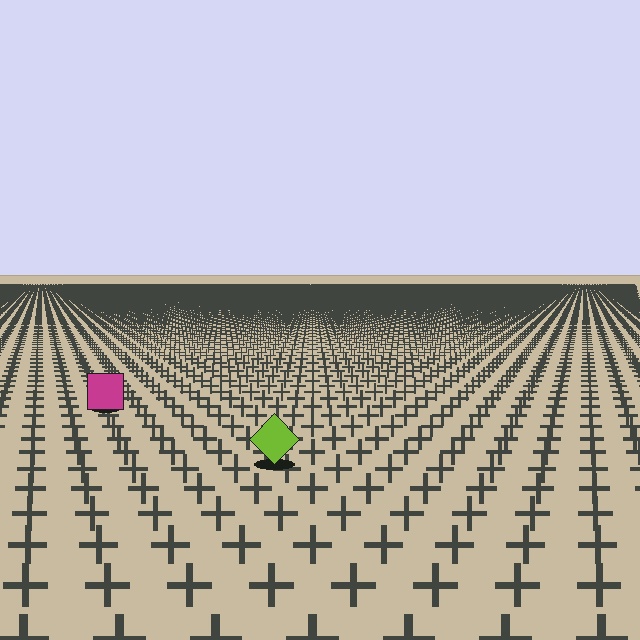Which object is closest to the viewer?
The lime diamond is closest. The texture marks near it are larger and more spread out.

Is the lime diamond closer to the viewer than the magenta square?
Yes. The lime diamond is closer — you can tell from the texture gradient: the ground texture is coarser near it.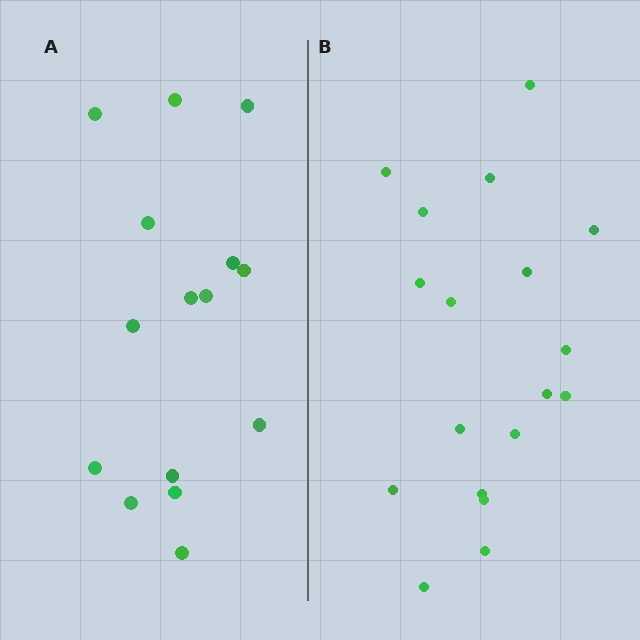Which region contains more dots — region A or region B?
Region B (the right region) has more dots.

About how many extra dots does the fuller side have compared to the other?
Region B has just a few more — roughly 2 or 3 more dots than region A.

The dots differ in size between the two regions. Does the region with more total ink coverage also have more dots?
No. Region A has more total ink coverage because its dots are larger, but region B actually contains more individual dots. Total area can be misleading — the number of items is what matters here.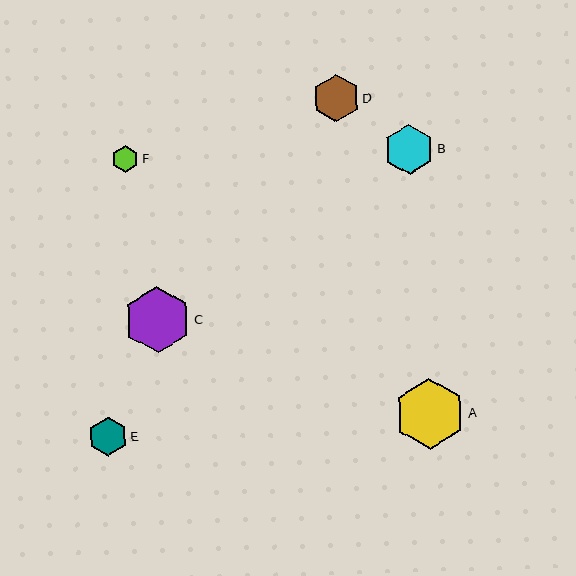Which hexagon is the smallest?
Hexagon F is the smallest with a size of approximately 26 pixels.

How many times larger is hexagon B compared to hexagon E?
Hexagon B is approximately 1.3 times the size of hexagon E.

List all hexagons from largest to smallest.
From largest to smallest: A, C, B, D, E, F.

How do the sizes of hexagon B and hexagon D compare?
Hexagon B and hexagon D are approximately the same size.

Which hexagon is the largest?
Hexagon A is the largest with a size of approximately 71 pixels.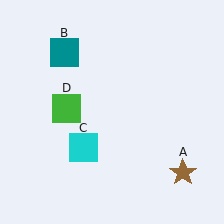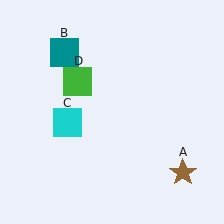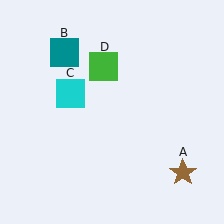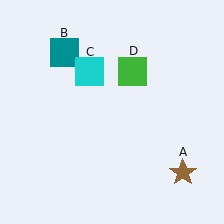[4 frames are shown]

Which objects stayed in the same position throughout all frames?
Brown star (object A) and teal square (object B) remained stationary.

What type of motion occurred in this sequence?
The cyan square (object C), green square (object D) rotated clockwise around the center of the scene.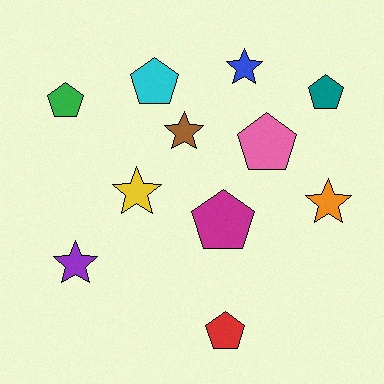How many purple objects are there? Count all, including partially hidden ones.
There is 1 purple object.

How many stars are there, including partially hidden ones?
There are 5 stars.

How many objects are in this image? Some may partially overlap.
There are 11 objects.